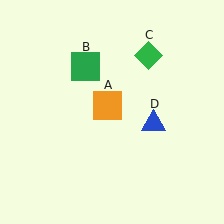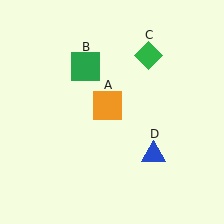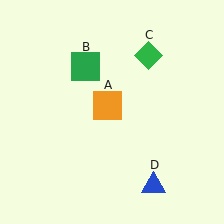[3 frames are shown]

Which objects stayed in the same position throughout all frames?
Orange square (object A) and green square (object B) and green diamond (object C) remained stationary.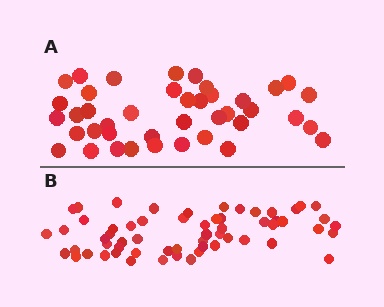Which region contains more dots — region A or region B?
Region B (the bottom region) has more dots.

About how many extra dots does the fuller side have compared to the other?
Region B has approximately 20 more dots than region A.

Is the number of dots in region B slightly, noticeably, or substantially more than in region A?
Region B has substantially more. The ratio is roughly 1.5 to 1.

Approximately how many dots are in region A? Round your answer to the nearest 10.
About 40 dots. (The exact count is 41, which rounds to 40.)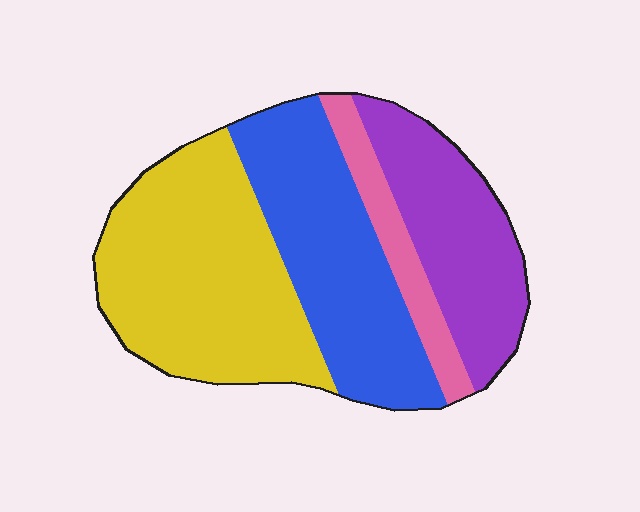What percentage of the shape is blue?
Blue takes up about one third (1/3) of the shape.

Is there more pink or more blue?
Blue.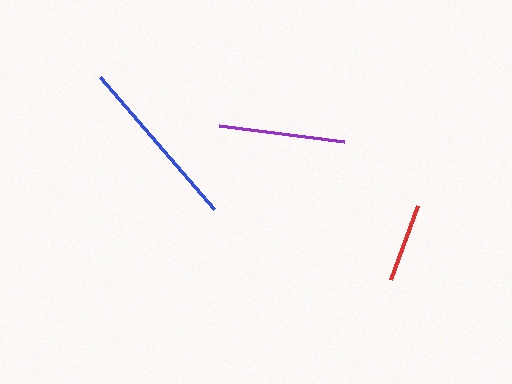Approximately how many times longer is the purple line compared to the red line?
The purple line is approximately 1.6 times the length of the red line.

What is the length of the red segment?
The red segment is approximately 79 pixels long.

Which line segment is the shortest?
The red line is the shortest at approximately 79 pixels.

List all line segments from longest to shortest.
From longest to shortest: blue, purple, red.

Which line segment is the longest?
The blue line is the longest at approximately 174 pixels.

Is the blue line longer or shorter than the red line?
The blue line is longer than the red line.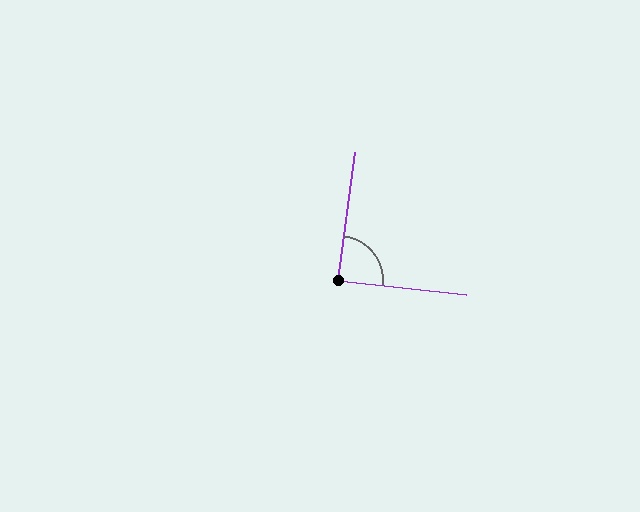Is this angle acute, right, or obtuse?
It is approximately a right angle.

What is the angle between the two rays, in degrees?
Approximately 88 degrees.